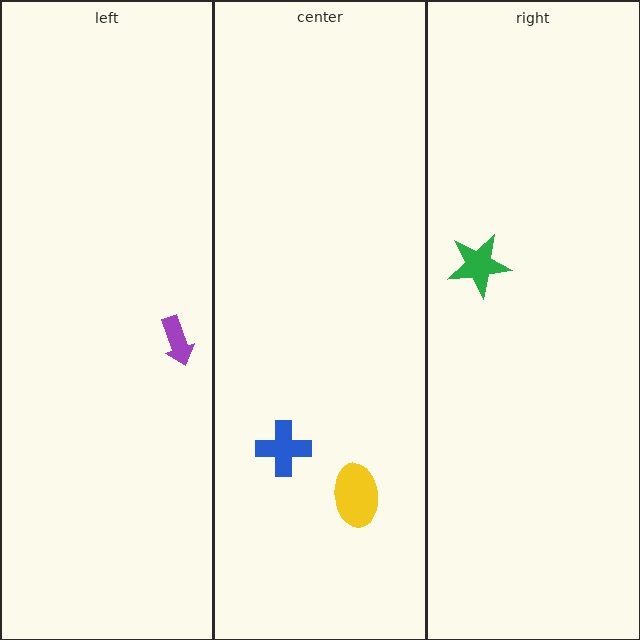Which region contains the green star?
The right region.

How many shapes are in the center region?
2.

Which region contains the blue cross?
The center region.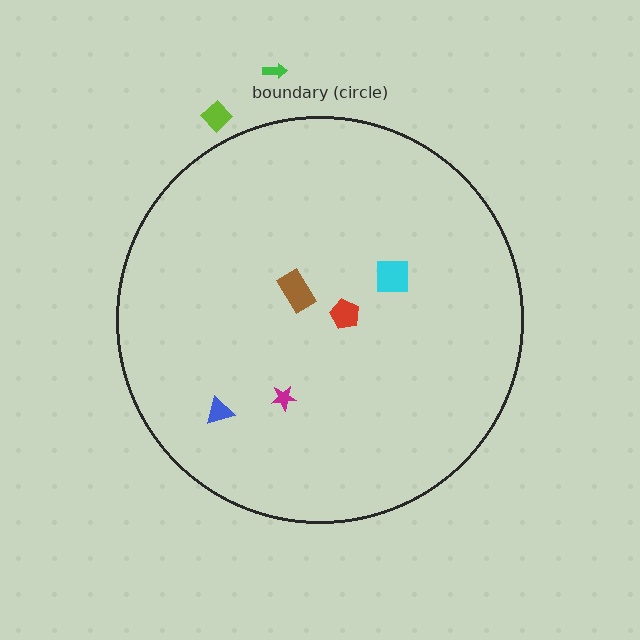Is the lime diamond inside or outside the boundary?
Outside.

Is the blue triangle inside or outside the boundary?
Inside.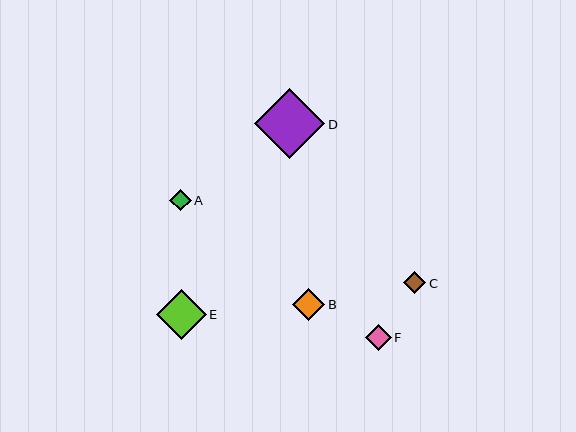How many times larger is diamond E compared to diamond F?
Diamond E is approximately 1.9 times the size of diamond F.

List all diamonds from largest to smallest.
From largest to smallest: D, E, B, F, C, A.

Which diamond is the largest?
Diamond D is the largest with a size of approximately 70 pixels.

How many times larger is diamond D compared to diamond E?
Diamond D is approximately 1.4 times the size of diamond E.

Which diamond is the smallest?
Diamond A is the smallest with a size of approximately 22 pixels.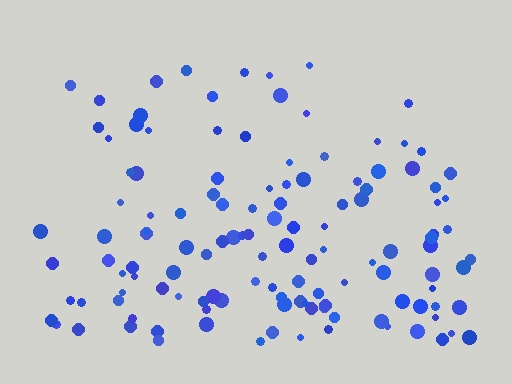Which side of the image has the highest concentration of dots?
The bottom.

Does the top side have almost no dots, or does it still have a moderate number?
Still a moderate number, just noticeably fewer than the bottom.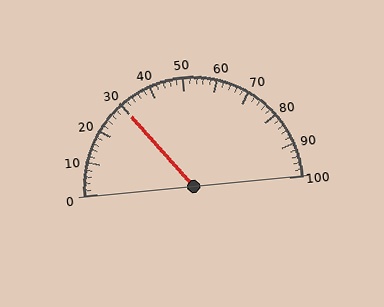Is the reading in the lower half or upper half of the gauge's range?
The reading is in the lower half of the range (0 to 100).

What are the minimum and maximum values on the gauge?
The gauge ranges from 0 to 100.